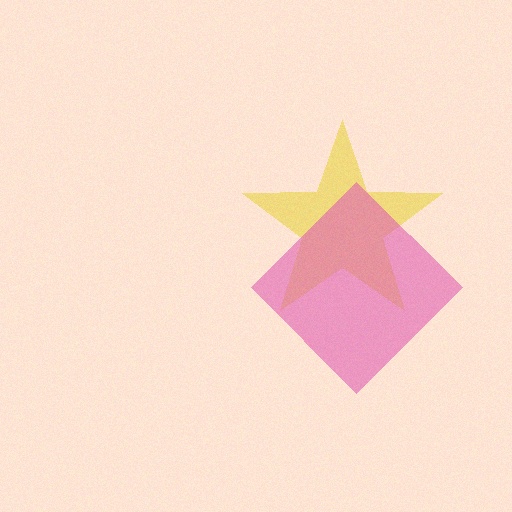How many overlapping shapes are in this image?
There are 2 overlapping shapes in the image.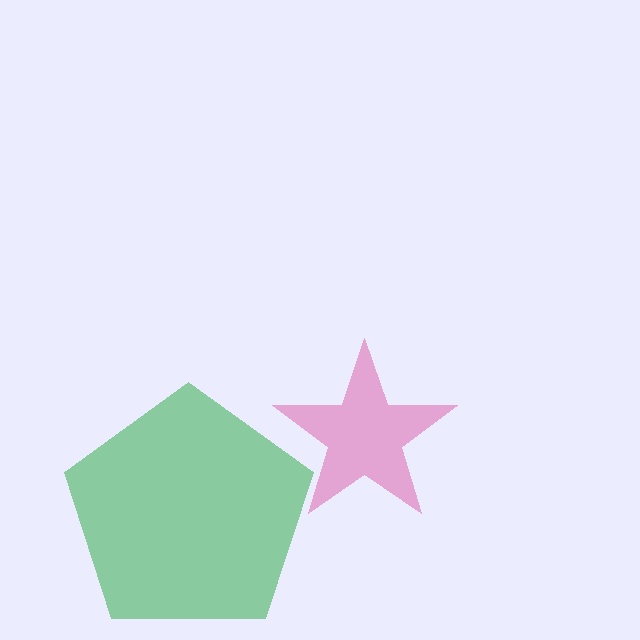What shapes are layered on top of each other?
The layered shapes are: a pink star, a green pentagon.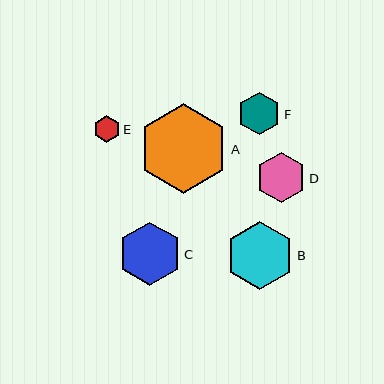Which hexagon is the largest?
Hexagon A is the largest with a size of approximately 90 pixels.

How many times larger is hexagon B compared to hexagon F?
Hexagon B is approximately 1.6 times the size of hexagon F.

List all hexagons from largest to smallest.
From largest to smallest: A, B, C, D, F, E.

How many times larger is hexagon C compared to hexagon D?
Hexagon C is approximately 1.3 times the size of hexagon D.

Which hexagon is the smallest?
Hexagon E is the smallest with a size of approximately 27 pixels.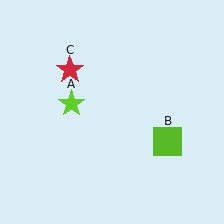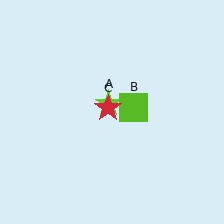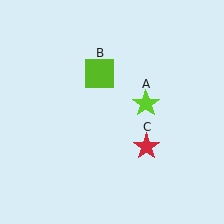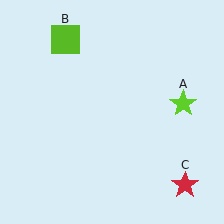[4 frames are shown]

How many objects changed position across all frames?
3 objects changed position: lime star (object A), lime square (object B), red star (object C).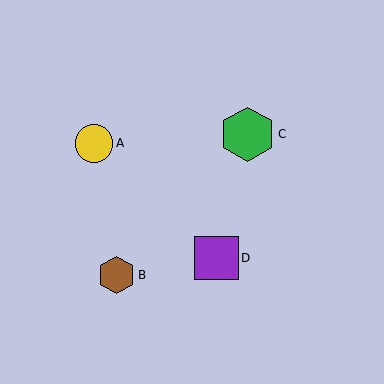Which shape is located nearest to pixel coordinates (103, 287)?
The brown hexagon (labeled B) at (116, 275) is nearest to that location.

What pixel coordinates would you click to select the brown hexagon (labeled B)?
Click at (116, 275) to select the brown hexagon B.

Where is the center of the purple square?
The center of the purple square is at (216, 258).